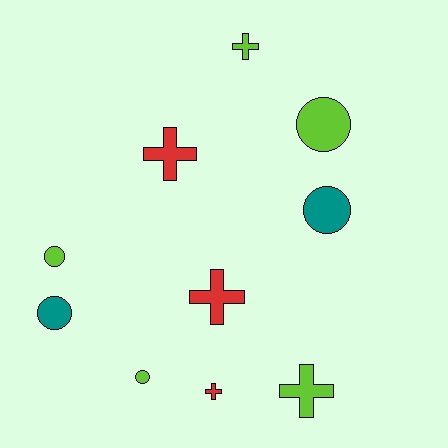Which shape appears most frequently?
Circle, with 5 objects.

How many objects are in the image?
There are 10 objects.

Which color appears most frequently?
Lime, with 5 objects.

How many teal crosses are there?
There are no teal crosses.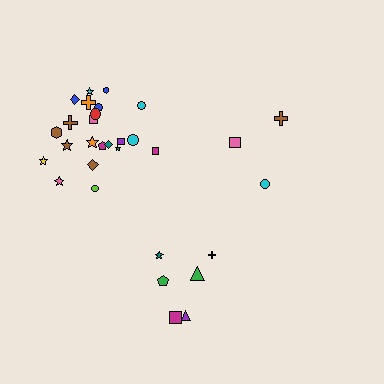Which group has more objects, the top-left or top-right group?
The top-left group.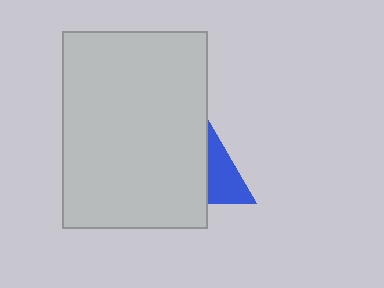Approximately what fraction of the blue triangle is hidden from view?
Roughly 64% of the blue triangle is hidden behind the light gray rectangle.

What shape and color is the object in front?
The object in front is a light gray rectangle.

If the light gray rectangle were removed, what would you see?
You would see the complete blue triangle.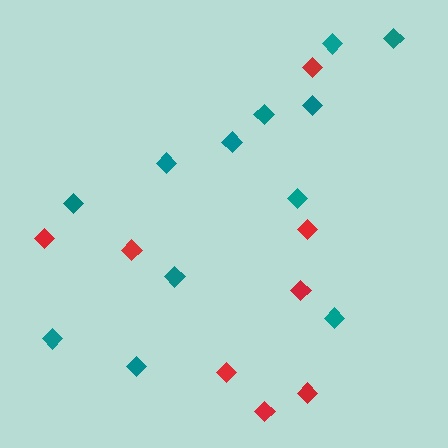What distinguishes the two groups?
There are 2 groups: one group of teal diamonds (12) and one group of red diamonds (8).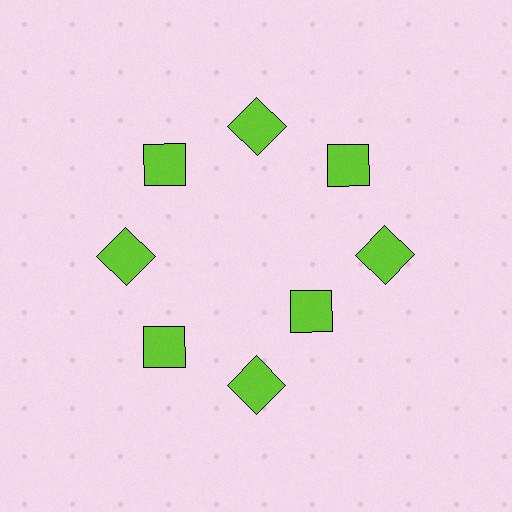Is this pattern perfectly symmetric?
No. The 8 lime squares are arranged in a ring, but one element near the 4 o'clock position is pulled inward toward the center, breaking the 8-fold rotational symmetry.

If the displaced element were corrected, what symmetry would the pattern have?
It would have 8-fold rotational symmetry — the pattern would map onto itself every 45 degrees.